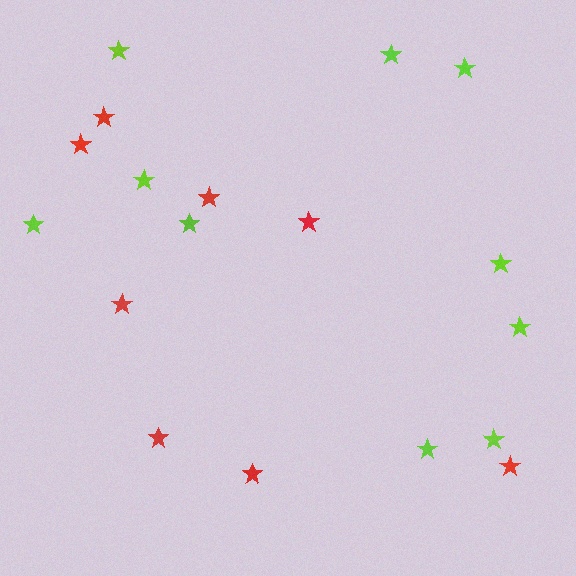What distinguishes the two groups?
There are 2 groups: one group of lime stars (10) and one group of red stars (8).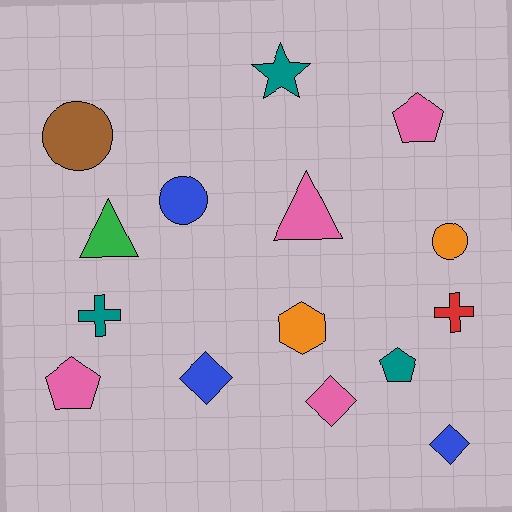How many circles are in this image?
There are 3 circles.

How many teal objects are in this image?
There are 3 teal objects.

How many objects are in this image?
There are 15 objects.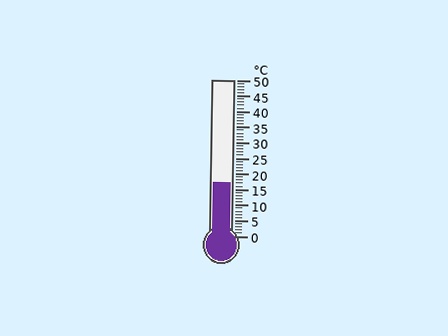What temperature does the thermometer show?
The thermometer shows approximately 17°C.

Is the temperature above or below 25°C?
The temperature is below 25°C.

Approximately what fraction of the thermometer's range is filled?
The thermometer is filled to approximately 35% of its range.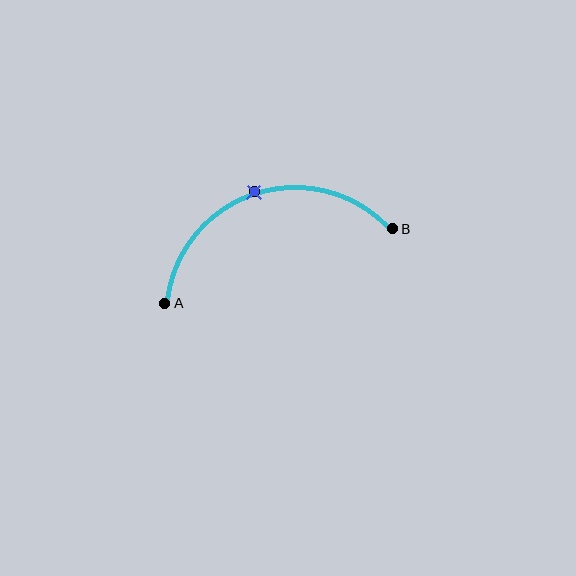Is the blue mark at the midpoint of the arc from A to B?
Yes. The blue mark lies on the arc at equal arc-length from both A and B — it is the arc midpoint.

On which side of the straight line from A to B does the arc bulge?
The arc bulges above the straight line connecting A and B.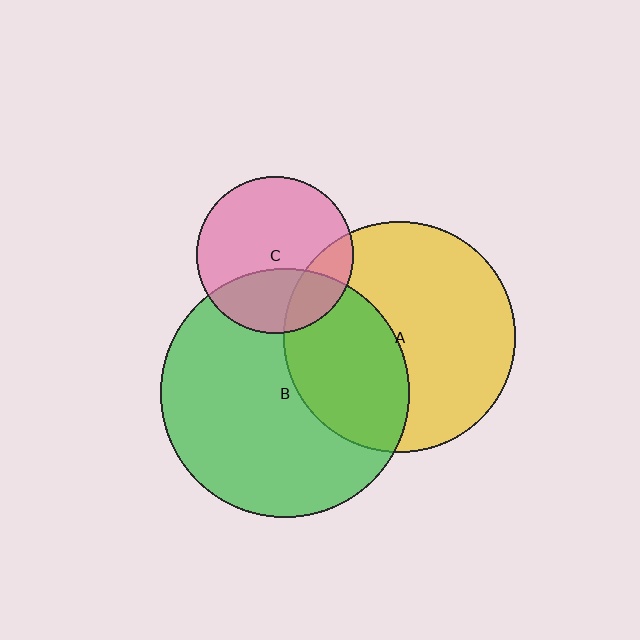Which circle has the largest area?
Circle B (green).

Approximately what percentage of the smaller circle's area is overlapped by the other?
Approximately 35%.